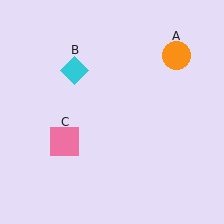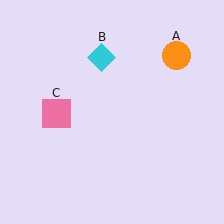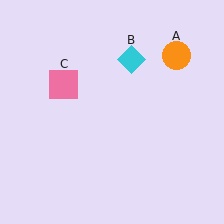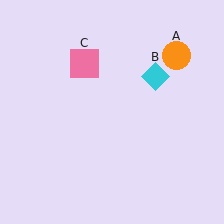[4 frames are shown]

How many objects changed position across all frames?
2 objects changed position: cyan diamond (object B), pink square (object C).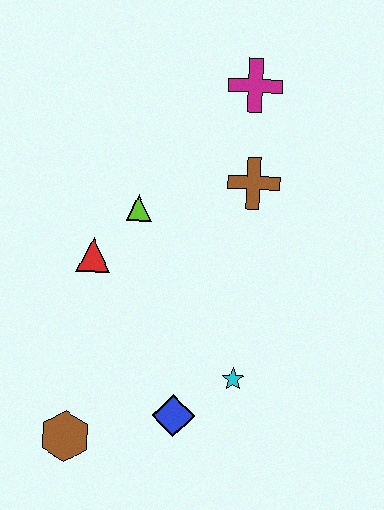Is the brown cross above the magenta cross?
No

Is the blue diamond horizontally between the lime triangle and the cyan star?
Yes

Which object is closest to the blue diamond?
The cyan star is closest to the blue diamond.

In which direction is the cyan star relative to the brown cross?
The cyan star is below the brown cross.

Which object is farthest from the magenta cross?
The brown hexagon is farthest from the magenta cross.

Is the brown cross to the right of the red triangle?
Yes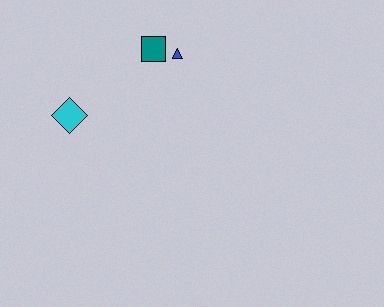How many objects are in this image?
There are 3 objects.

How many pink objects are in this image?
There are no pink objects.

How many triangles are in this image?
There is 1 triangle.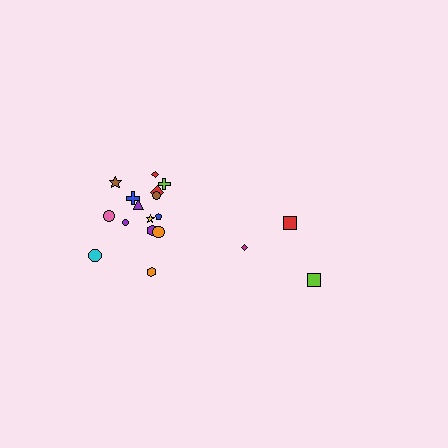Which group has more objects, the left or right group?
The left group.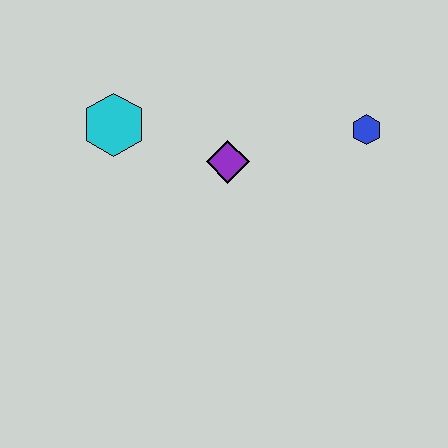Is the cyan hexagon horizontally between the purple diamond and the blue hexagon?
No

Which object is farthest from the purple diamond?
The blue hexagon is farthest from the purple diamond.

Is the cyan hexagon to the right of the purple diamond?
No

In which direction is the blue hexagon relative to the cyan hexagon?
The blue hexagon is to the right of the cyan hexagon.